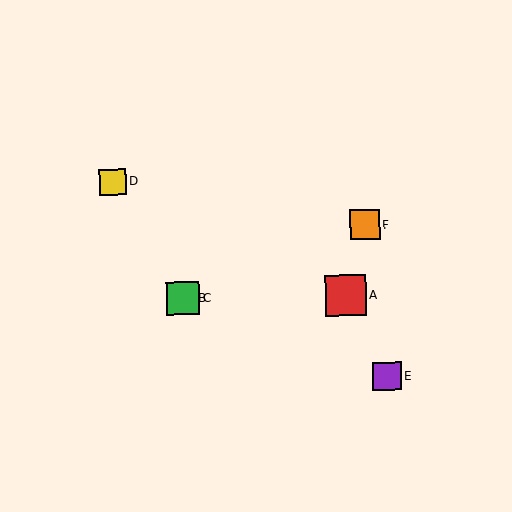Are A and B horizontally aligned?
Yes, both are at y≈295.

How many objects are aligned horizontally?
3 objects (A, B, C) are aligned horizontally.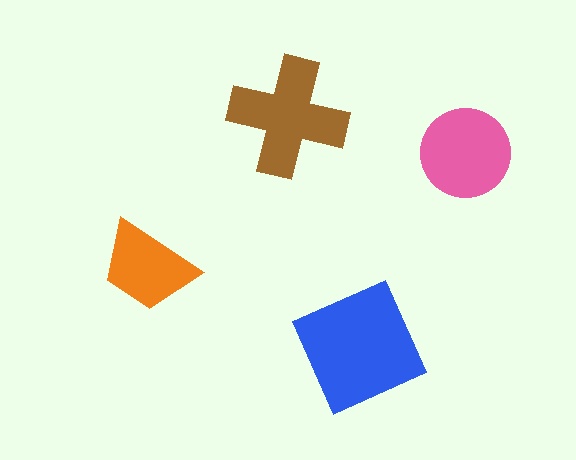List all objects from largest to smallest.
The blue square, the brown cross, the pink circle, the orange trapezoid.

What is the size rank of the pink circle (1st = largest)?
3rd.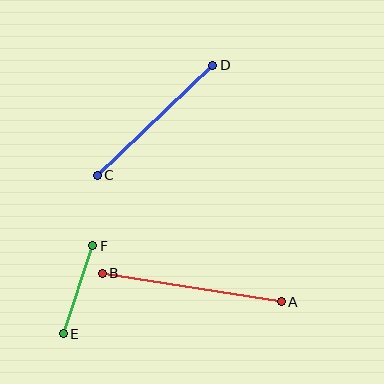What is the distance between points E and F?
The distance is approximately 93 pixels.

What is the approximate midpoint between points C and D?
The midpoint is at approximately (155, 120) pixels.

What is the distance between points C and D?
The distance is approximately 159 pixels.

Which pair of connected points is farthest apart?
Points A and B are farthest apart.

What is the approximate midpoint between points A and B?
The midpoint is at approximately (192, 287) pixels.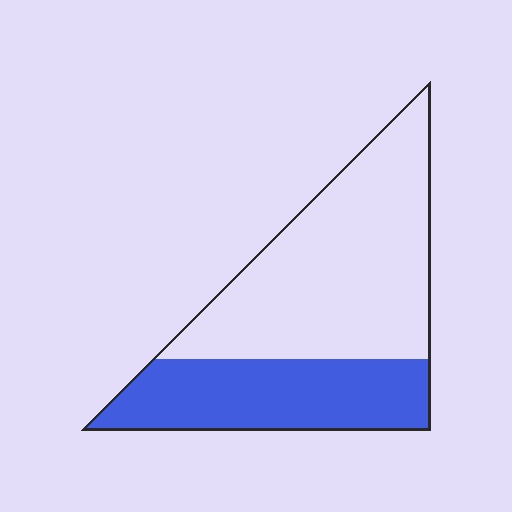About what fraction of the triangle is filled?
About three eighths (3/8).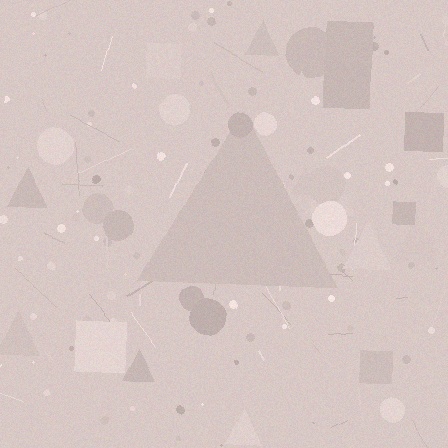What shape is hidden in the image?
A triangle is hidden in the image.